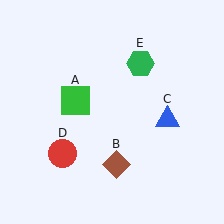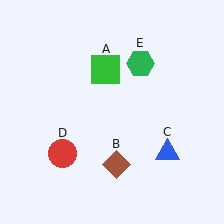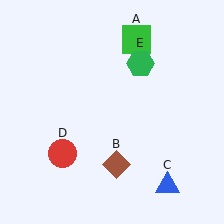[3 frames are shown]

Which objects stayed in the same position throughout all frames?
Brown diamond (object B) and red circle (object D) and green hexagon (object E) remained stationary.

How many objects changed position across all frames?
2 objects changed position: green square (object A), blue triangle (object C).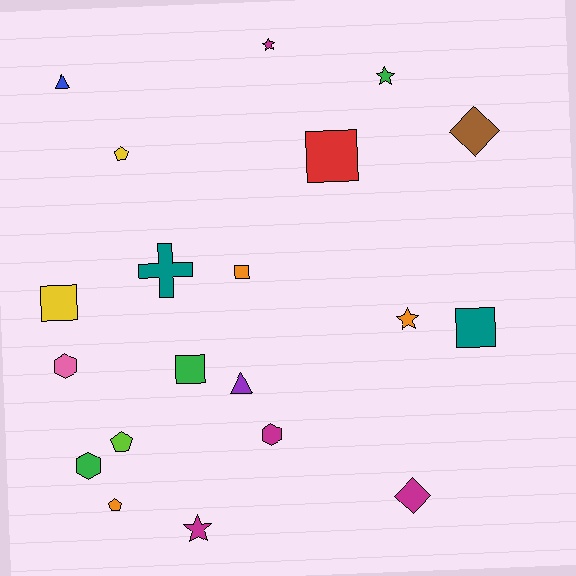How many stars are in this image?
There are 4 stars.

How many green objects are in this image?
There are 3 green objects.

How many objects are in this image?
There are 20 objects.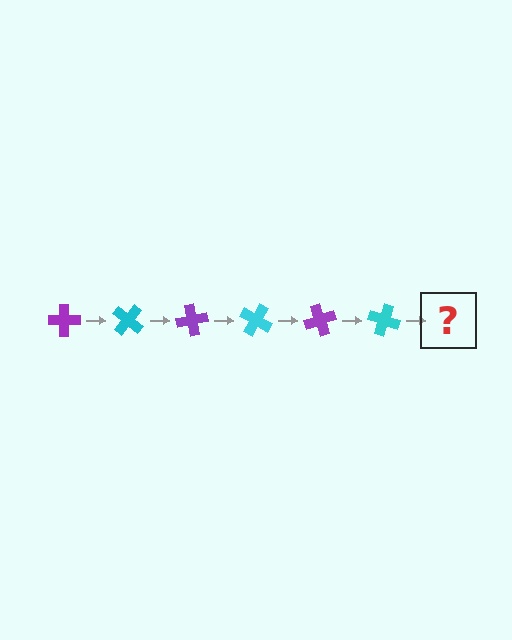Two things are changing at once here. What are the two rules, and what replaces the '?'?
The two rules are that it rotates 40 degrees each step and the color cycles through purple and cyan. The '?' should be a purple cross, rotated 240 degrees from the start.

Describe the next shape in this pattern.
It should be a purple cross, rotated 240 degrees from the start.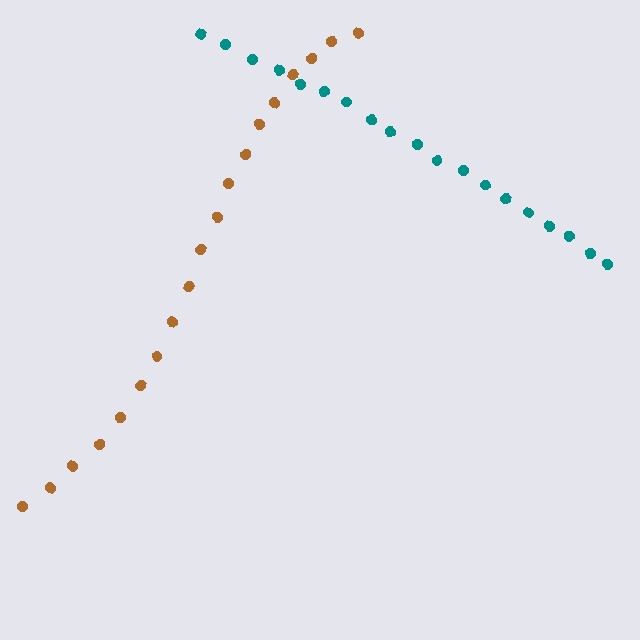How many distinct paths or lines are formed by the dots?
There are 2 distinct paths.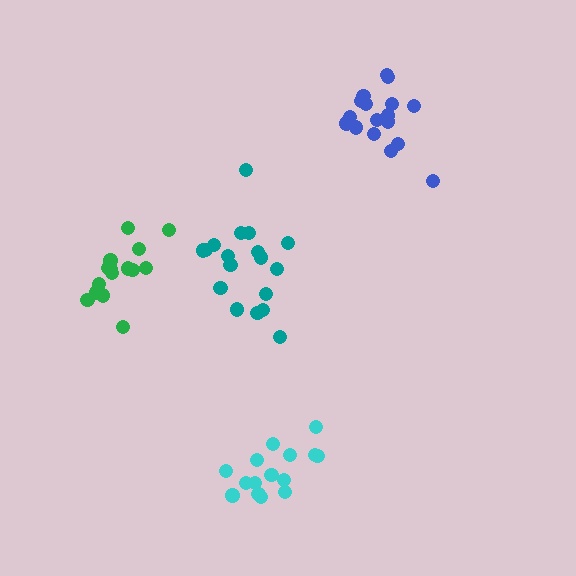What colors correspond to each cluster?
The clusters are colored: green, teal, blue, cyan.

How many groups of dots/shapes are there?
There are 4 groups.